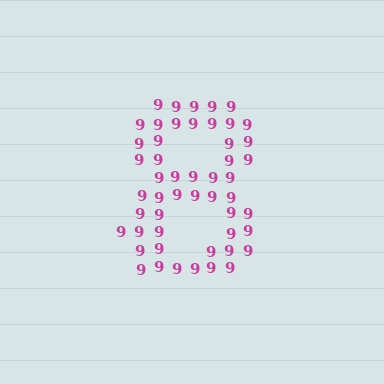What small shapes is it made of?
It is made of small digit 9's.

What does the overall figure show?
The overall figure shows the digit 8.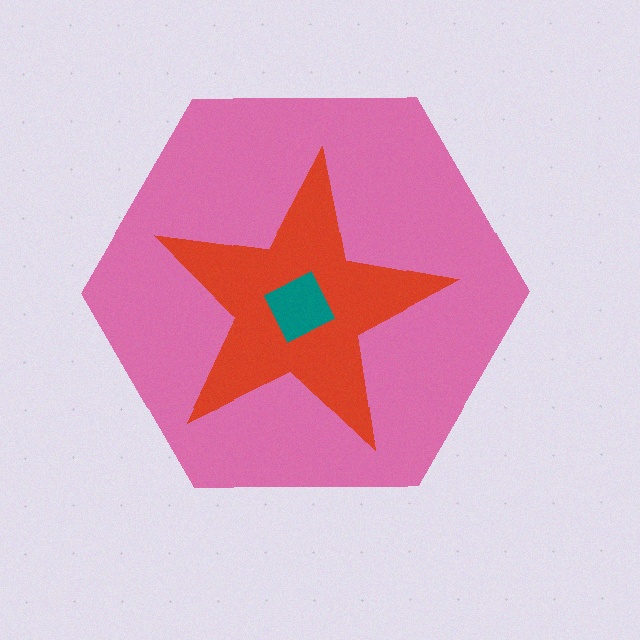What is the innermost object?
The teal diamond.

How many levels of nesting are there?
3.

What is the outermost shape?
The pink hexagon.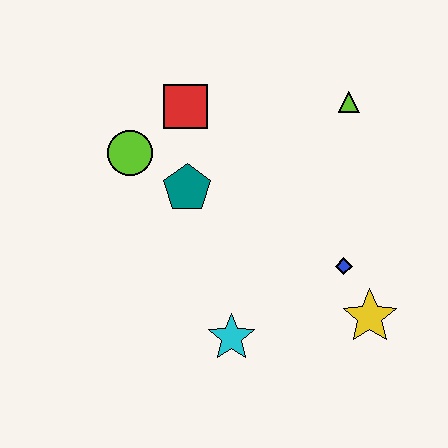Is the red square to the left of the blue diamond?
Yes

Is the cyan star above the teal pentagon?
No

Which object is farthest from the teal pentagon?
The yellow star is farthest from the teal pentagon.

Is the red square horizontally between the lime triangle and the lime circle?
Yes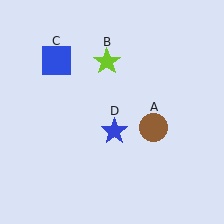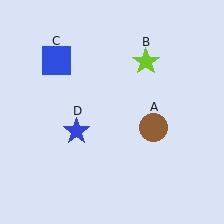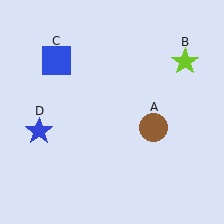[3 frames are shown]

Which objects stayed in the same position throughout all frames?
Brown circle (object A) and blue square (object C) remained stationary.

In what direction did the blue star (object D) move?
The blue star (object D) moved left.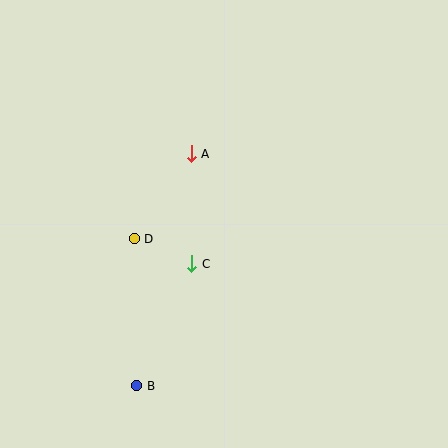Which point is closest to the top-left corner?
Point A is closest to the top-left corner.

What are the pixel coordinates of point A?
Point A is at (191, 154).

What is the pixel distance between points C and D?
The distance between C and D is 63 pixels.